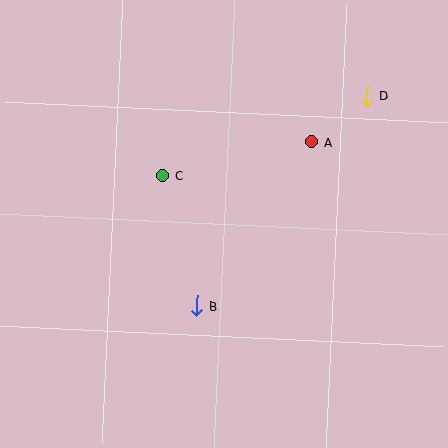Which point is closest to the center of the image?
Point C at (163, 175) is closest to the center.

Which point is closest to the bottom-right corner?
Point B is closest to the bottom-right corner.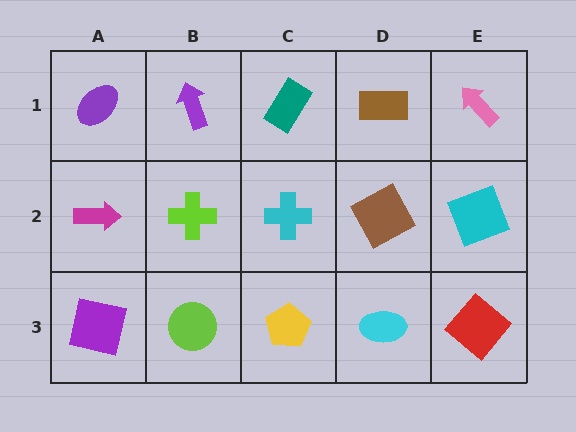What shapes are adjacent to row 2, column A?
A purple ellipse (row 1, column A), a purple square (row 3, column A), a lime cross (row 2, column B).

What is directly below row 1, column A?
A magenta arrow.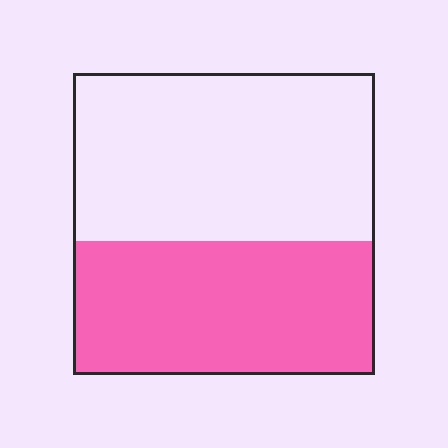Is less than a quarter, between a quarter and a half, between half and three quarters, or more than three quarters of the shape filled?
Between a quarter and a half.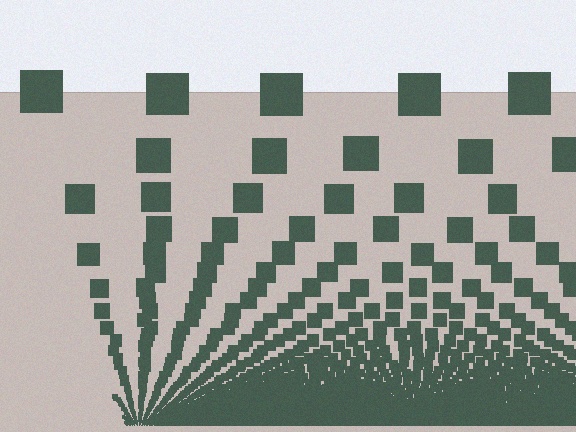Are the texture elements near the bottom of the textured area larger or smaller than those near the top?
Smaller. The gradient is inverted — elements near the bottom are smaller and denser.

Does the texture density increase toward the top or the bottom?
Density increases toward the bottom.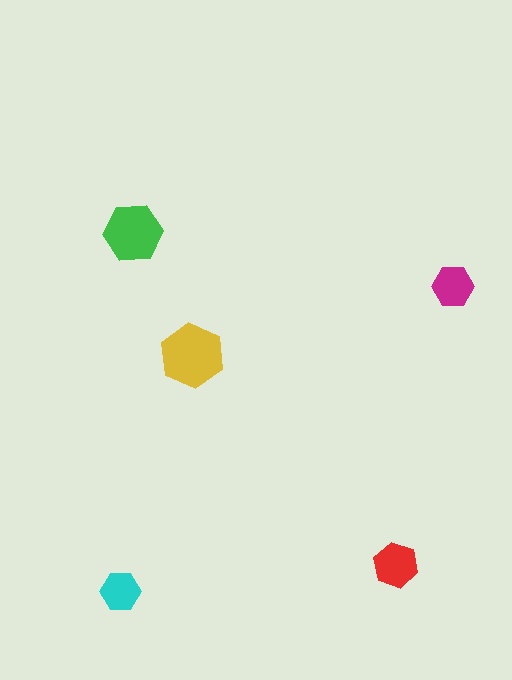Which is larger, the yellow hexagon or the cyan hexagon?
The yellow one.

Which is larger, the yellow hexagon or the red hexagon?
The yellow one.